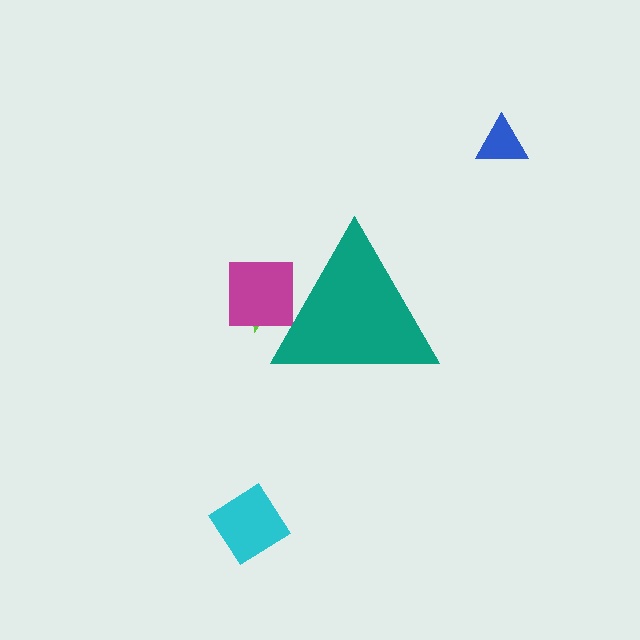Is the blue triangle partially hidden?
No, the blue triangle is fully visible.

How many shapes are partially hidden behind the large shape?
2 shapes are partially hidden.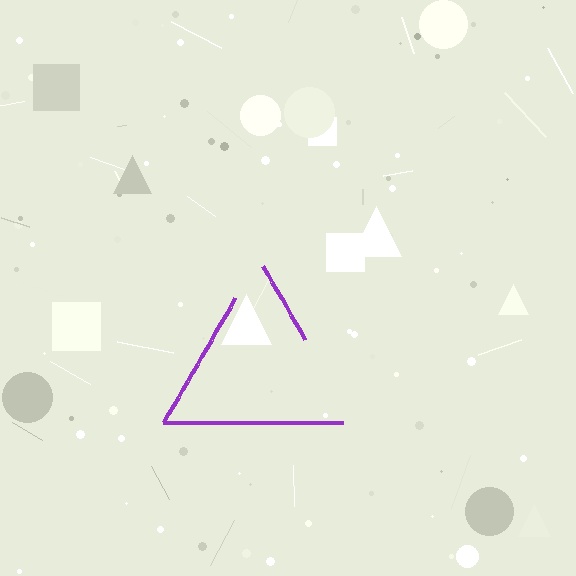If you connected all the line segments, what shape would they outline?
They would outline a triangle.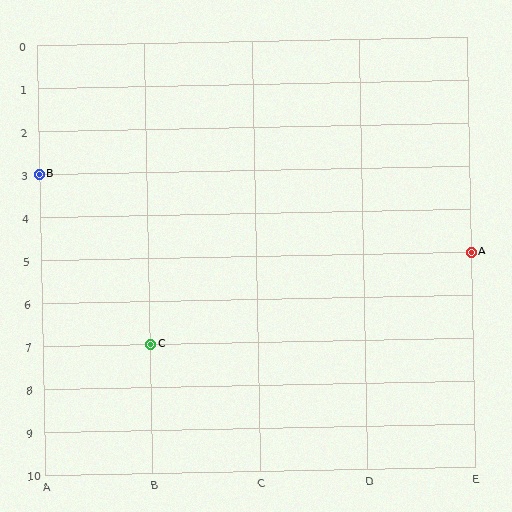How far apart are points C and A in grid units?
Points C and A are 3 columns and 2 rows apart (about 3.6 grid units diagonally).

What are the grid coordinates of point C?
Point C is at grid coordinates (B, 7).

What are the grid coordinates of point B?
Point B is at grid coordinates (A, 3).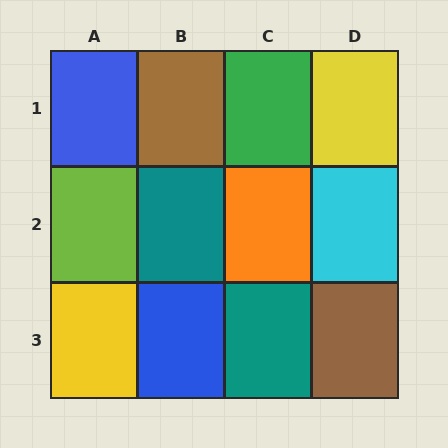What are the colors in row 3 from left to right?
Yellow, blue, teal, brown.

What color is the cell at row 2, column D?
Cyan.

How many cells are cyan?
1 cell is cyan.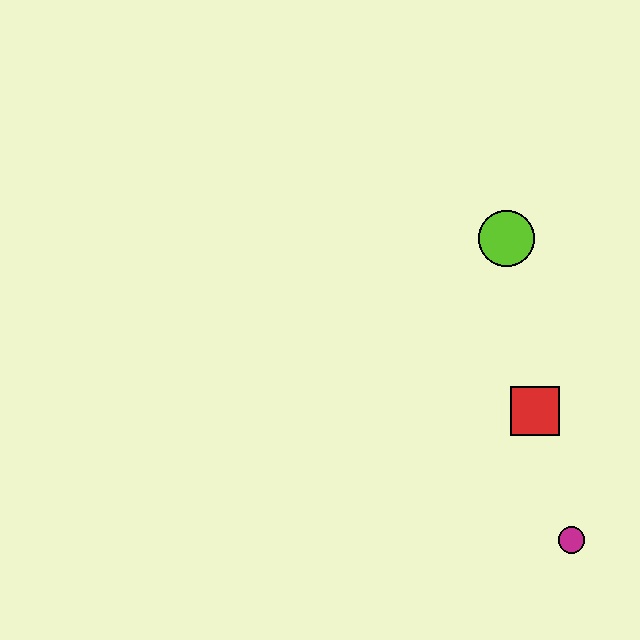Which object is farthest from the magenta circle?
The lime circle is farthest from the magenta circle.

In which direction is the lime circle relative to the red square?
The lime circle is above the red square.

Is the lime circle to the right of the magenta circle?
No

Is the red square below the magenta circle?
No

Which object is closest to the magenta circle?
The red square is closest to the magenta circle.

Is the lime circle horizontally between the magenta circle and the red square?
No